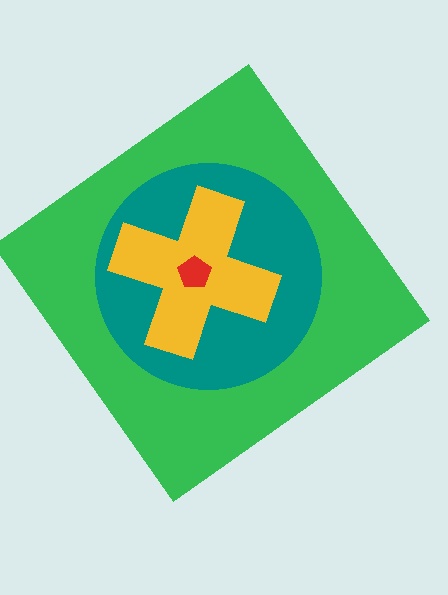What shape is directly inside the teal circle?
The yellow cross.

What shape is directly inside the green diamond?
The teal circle.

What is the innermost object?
The red pentagon.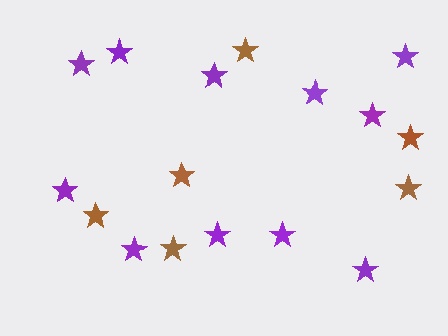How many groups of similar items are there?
There are 2 groups: one group of brown stars (6) and one group of purple stars (11).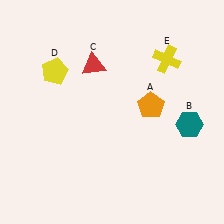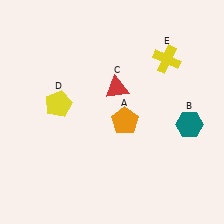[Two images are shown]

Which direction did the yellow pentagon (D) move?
The yellow pentagon (D) moved down.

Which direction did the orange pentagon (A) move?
The orange pentagon (A) moved left.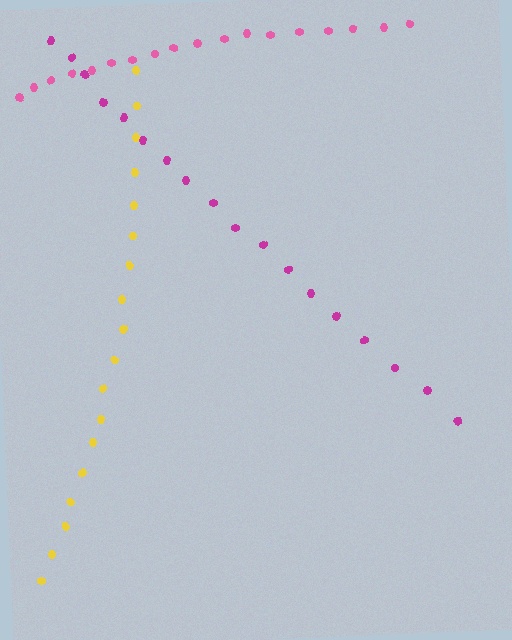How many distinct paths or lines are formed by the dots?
There are 3 distinct paths.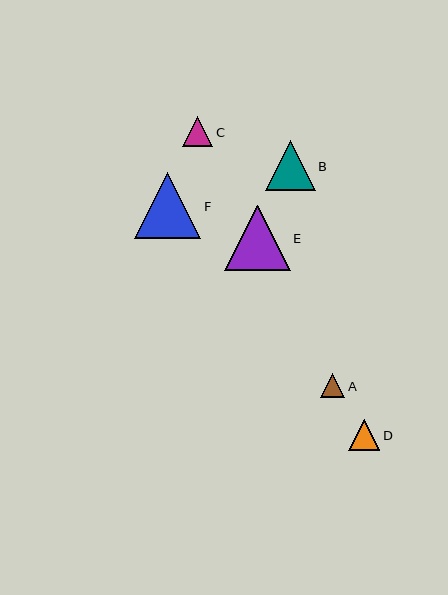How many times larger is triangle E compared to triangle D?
Triangle E is approximately 2.1 times the size of triangle D.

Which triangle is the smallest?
Triangle A is the smallest with a size of approximately 24 pixels.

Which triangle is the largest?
Triangle F is the largest with a size of approximately 66 pixels.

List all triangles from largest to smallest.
From largest to smallest: F, E, B, D, C, A.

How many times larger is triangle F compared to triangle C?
Triangle F is approximately 2.2 times the size of triangle C.